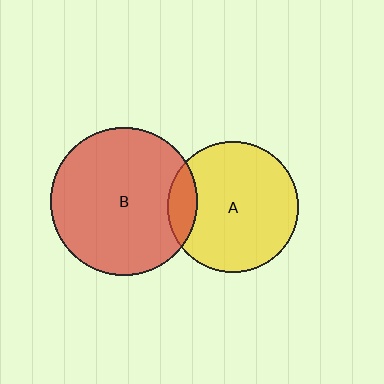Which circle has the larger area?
Circle B (red).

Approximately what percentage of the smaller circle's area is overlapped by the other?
Approximately 15%.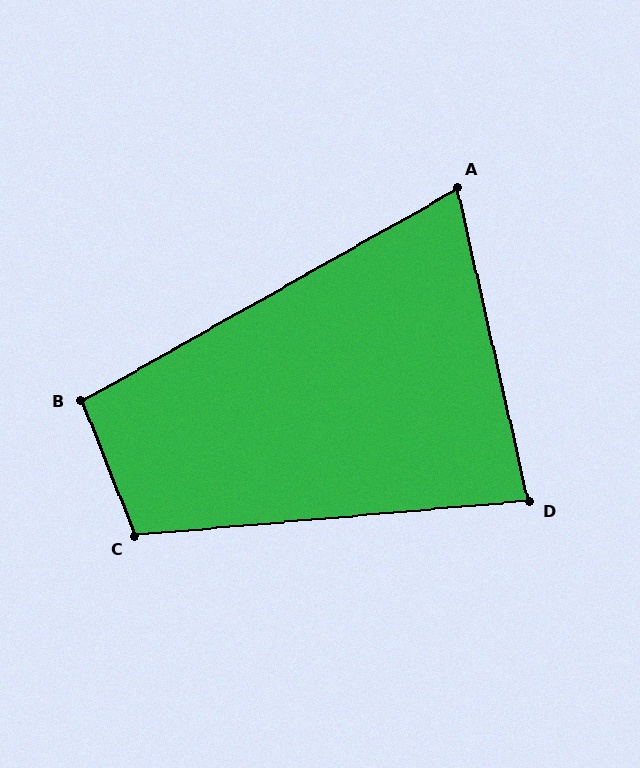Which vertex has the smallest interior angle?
A, at approximately 73 degrees.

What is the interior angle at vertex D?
Approximately 82 degrees (acute).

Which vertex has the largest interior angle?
C, at approximately 107 degrees.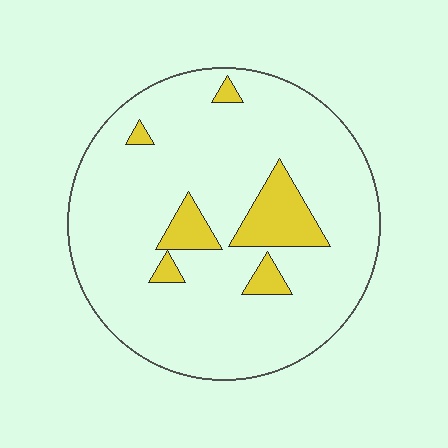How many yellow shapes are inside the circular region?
6.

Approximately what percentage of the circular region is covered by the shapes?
Approximately 10%.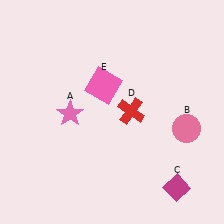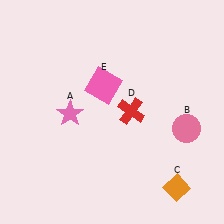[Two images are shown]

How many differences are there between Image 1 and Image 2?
There is 1 difference between the two images.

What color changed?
The diamond (C) changed from magenta in Image 1 to orange in Image 2.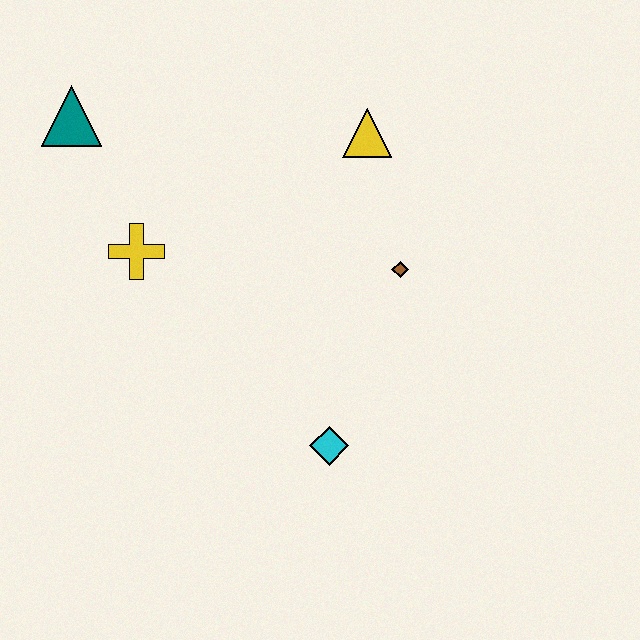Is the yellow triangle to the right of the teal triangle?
Yes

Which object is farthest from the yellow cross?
The cyan diamond is farthest from the yellow cross.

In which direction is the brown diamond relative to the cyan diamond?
The brown diamond is above the cyan diamond.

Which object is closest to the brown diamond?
The yellow triangle is closest to the brown diamond.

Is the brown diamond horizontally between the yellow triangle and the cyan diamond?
No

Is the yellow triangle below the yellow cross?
No